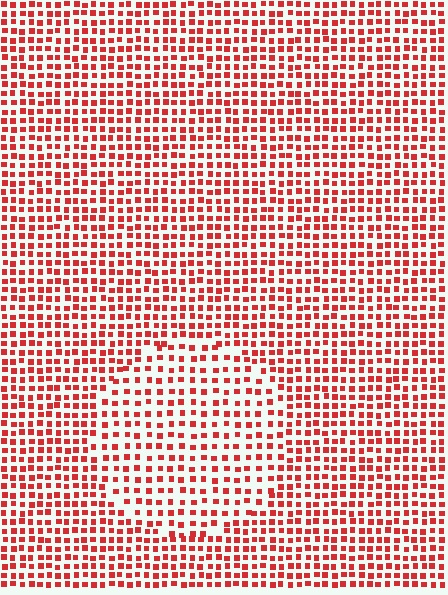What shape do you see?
I see a circle.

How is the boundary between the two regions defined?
The boundary is defined by a change in element density (approximately 1.5x ratio). All elements are the same color, size, and shape.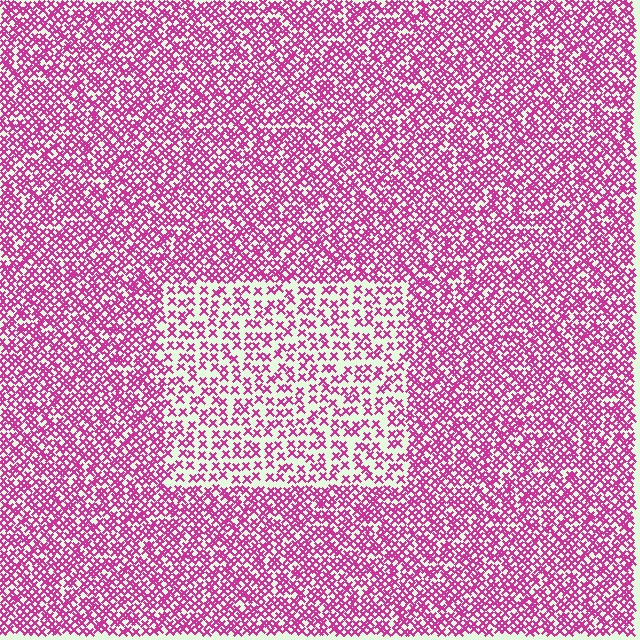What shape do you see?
I see a rectangle.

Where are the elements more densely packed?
The elements are more densely packed outside the rectangle boundary.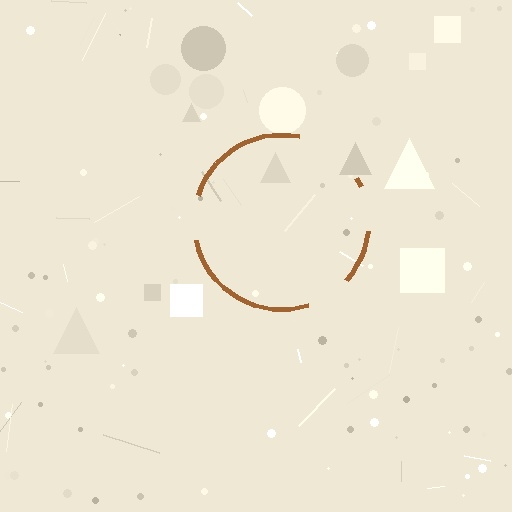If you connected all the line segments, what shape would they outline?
They would outline a circle.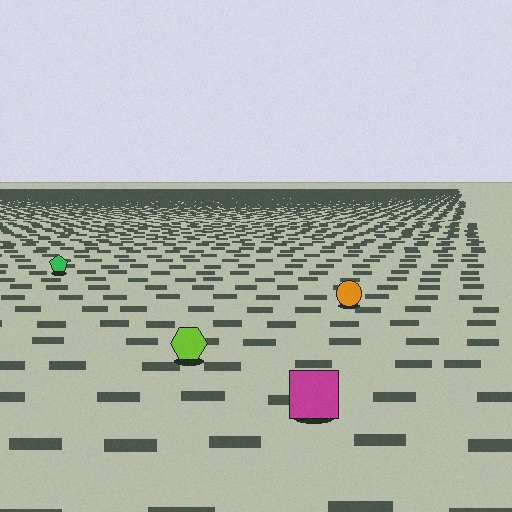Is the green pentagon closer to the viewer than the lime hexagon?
No. The lime hexagon is closer — you can tell from the texture gradient: the ground texture is coarser near it.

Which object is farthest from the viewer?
The green pentagon is farthest from the viewer. It appears smaller and the ground texture around it is denser.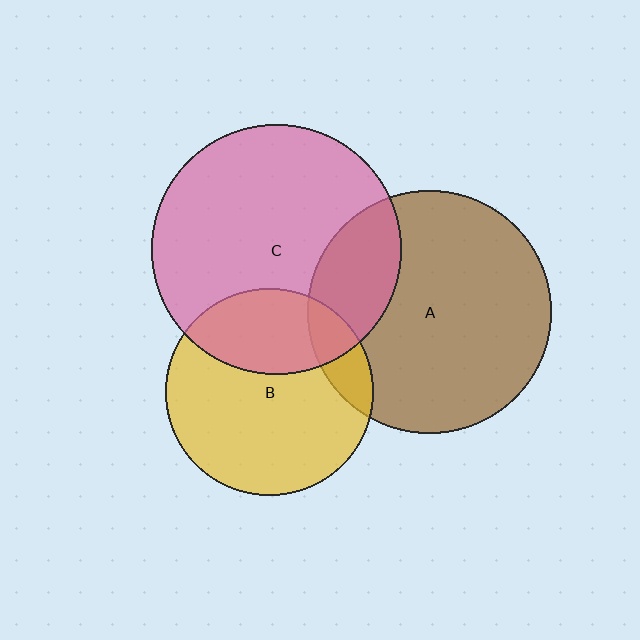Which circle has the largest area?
Circle C (pink).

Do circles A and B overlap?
Yes.